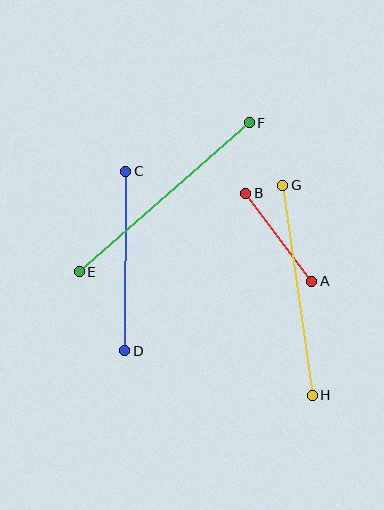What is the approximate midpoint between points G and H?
The midpoint is at approximately (297, 290) pixels.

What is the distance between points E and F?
The distance is approximately 226 pixels.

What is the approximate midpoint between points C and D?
The midpoint is at approximately (125, 261) pixels.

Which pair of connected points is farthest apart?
Points E and F are farthest apart.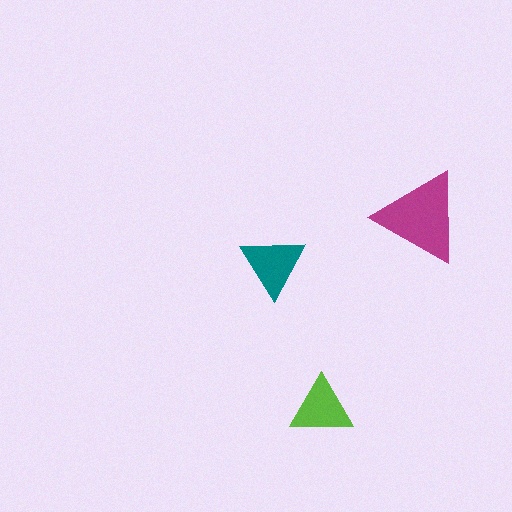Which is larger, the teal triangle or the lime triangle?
The teal one.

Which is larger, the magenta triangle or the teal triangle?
The magenta one.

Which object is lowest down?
The lime triangle is bottommost.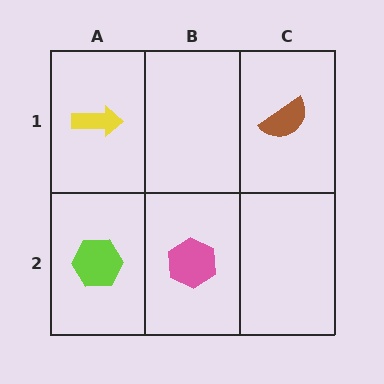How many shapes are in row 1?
2 shapes.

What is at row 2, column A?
A lime hexagon.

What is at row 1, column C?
A brown semicircle.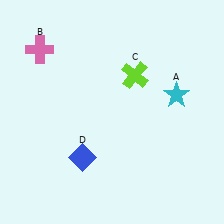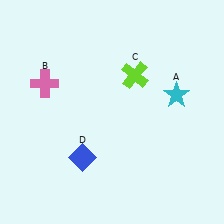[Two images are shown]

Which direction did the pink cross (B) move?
The pink cross (B) moved down.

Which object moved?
The pink cross (B) moved down.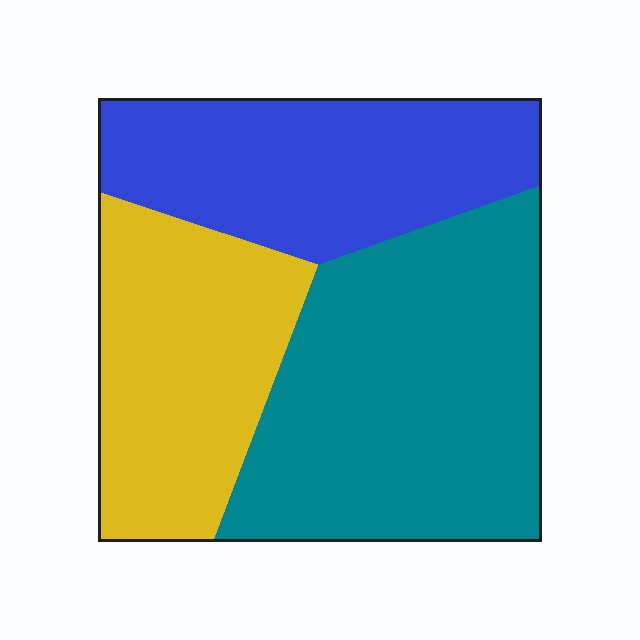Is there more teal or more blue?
Teal.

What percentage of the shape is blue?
Blue takes up about one quarter (1/4) of the shape.